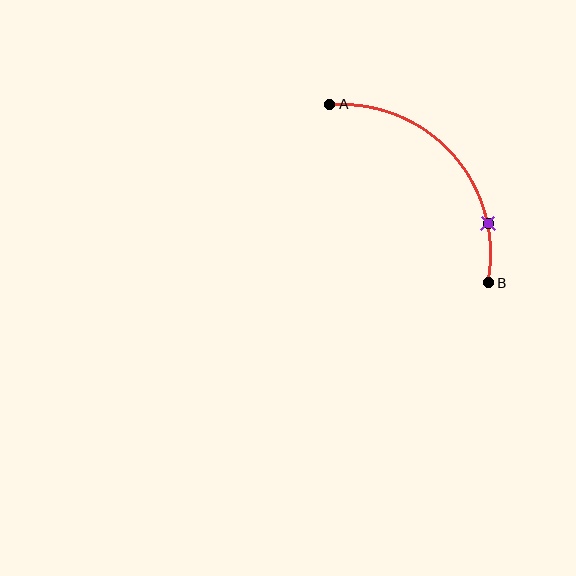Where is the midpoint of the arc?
The arc midpoint is the point on the curve farthest from the straight line joining A and B. It sits above and to the right of that line.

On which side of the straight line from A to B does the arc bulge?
The arc bulges above and to the right of the straight line connecting A and B.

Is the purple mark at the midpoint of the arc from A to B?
No. The purple mark lies on the arc but is closer to endpoint B. The arc midpoint would be at the point on the curve equidistant along the arc from both A and B.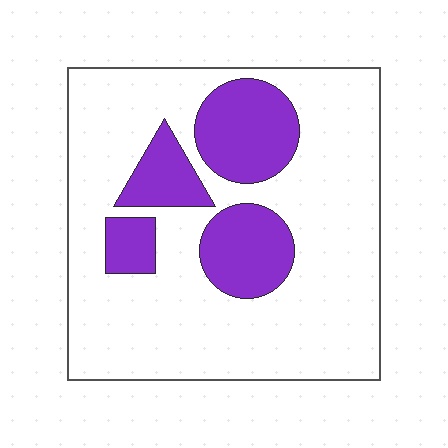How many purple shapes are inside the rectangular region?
4.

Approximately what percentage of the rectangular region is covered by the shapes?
Approximately 25%.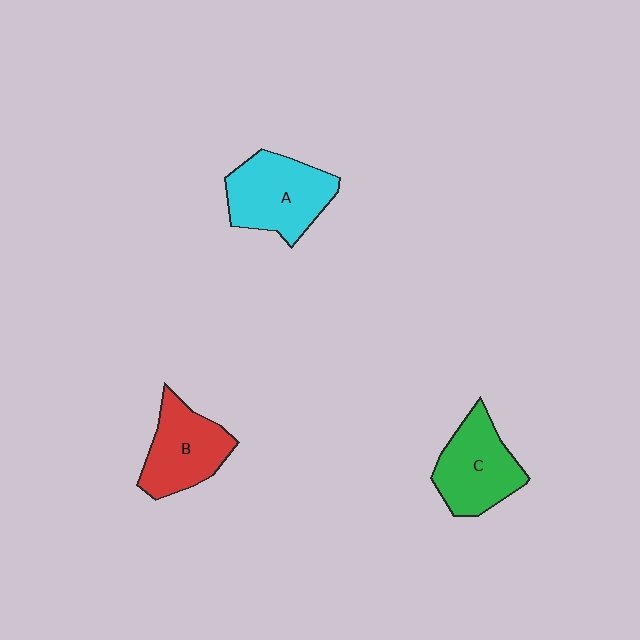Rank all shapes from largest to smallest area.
From largest to smallest: A (cyan), C (green), B (red).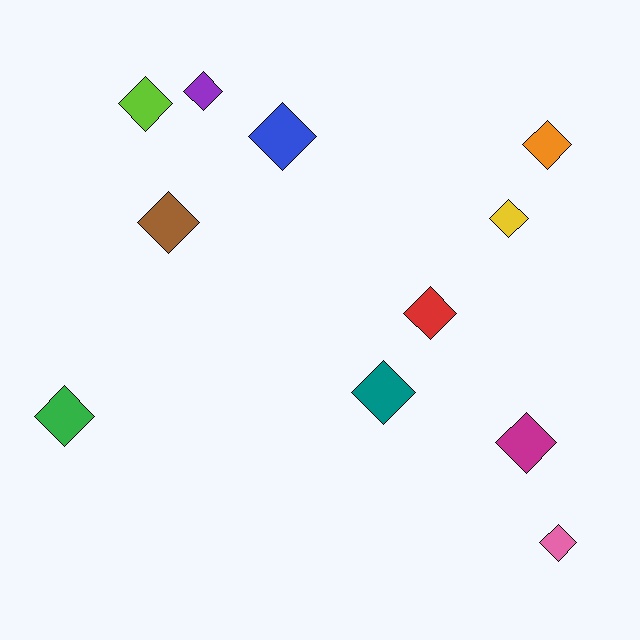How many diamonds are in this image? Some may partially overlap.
There are 11 diamonds.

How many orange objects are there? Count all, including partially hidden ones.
There is 1 orange object.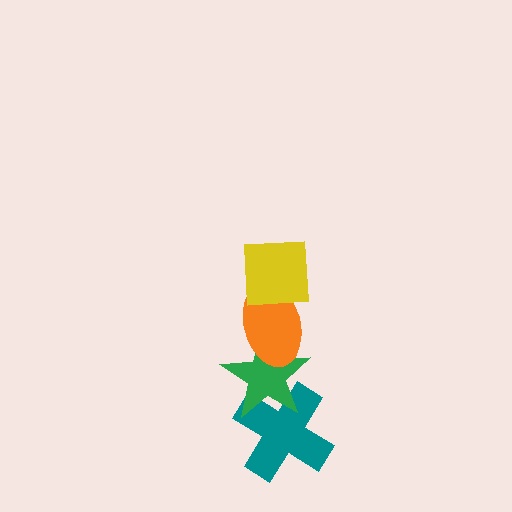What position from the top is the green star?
The green star is 3rd from the top.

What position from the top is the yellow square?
The yellow square is 1st from the top.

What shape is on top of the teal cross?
The green star is on top of the teal cross.